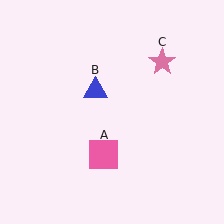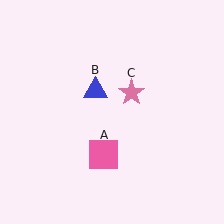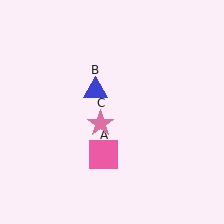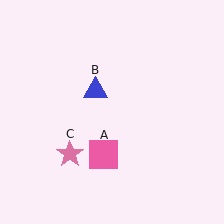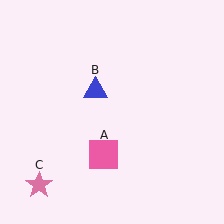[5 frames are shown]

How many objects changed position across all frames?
1 object changed position: pink star (object C).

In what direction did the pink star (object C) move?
The pink star (object C) moved down and to the left.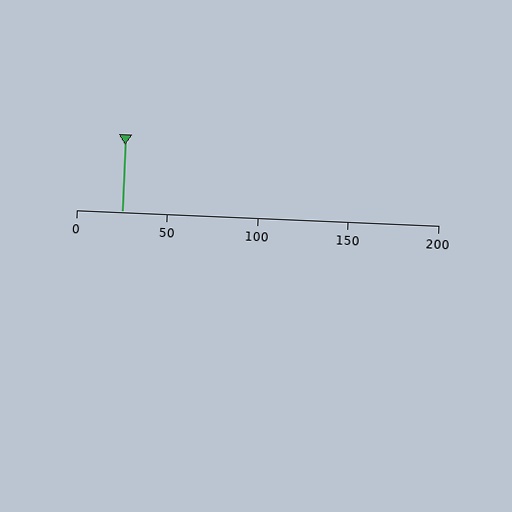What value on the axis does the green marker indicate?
The marker indicates approximately 25.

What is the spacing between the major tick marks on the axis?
The major ticks are spaced 50 apart.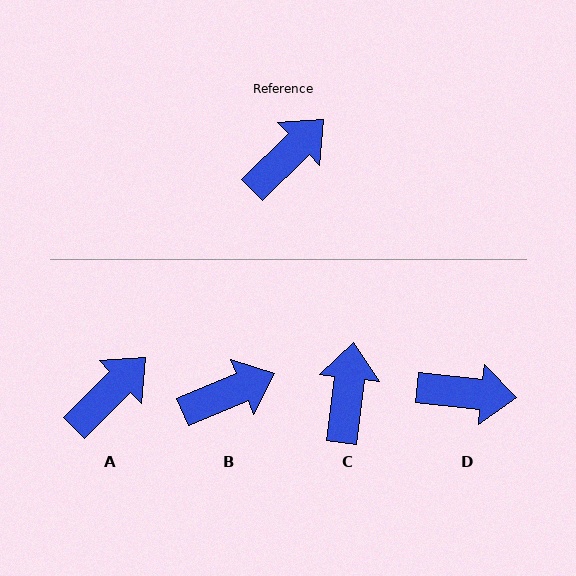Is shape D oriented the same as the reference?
No, it is off by about 50 degrees.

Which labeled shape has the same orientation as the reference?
A.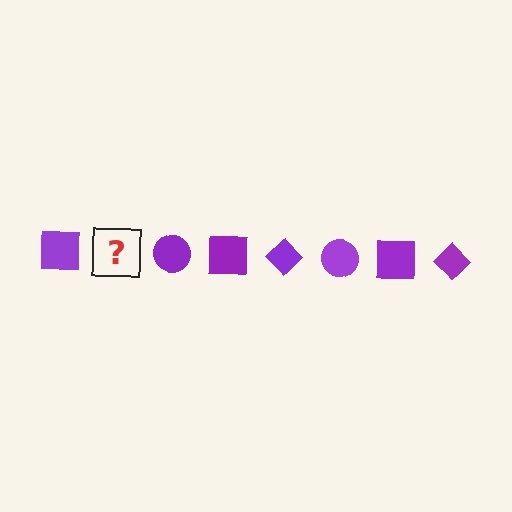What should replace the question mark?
The question mark should be replaced with a purple diamond.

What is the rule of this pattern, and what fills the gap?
The rule is that the pattern cycles through square, diamond, circle shapes in purple. The gap should be filled with a purple diamond.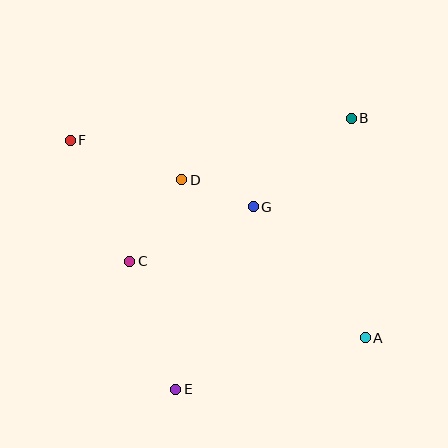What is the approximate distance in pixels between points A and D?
The distance between A and D is approximately 242 pixels.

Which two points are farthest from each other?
Points A and F are farthest from each other.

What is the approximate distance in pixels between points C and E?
The distance between C and E is approximately 136 pixels.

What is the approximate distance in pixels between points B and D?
The distance between B and D is approximately 181 pixels.